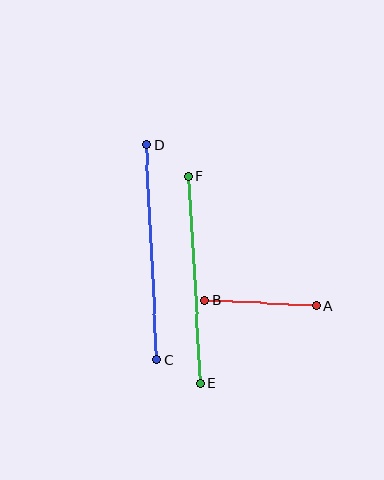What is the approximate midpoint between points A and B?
The midpoint is at approximately (260, 303) pixels.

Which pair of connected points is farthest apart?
Points C and D are farthest apart.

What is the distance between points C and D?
The distance is approximately 215 pixels.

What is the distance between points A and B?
The distance is approximately 111 pixels.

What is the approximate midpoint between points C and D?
The midpoint is at approximately (152, 252) pixels.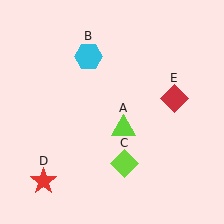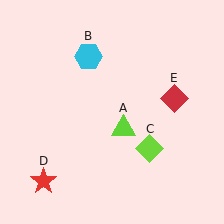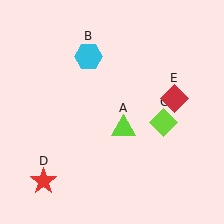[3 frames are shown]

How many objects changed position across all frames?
1 object changed position: lime diamond (object C).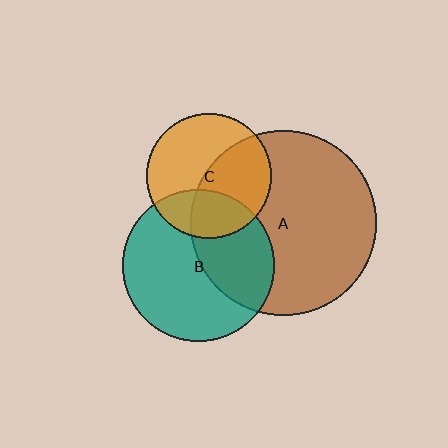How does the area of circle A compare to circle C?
Approximately 2.2 times.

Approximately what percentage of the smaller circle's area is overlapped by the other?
Approximately 40%.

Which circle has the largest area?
Circle A (brown).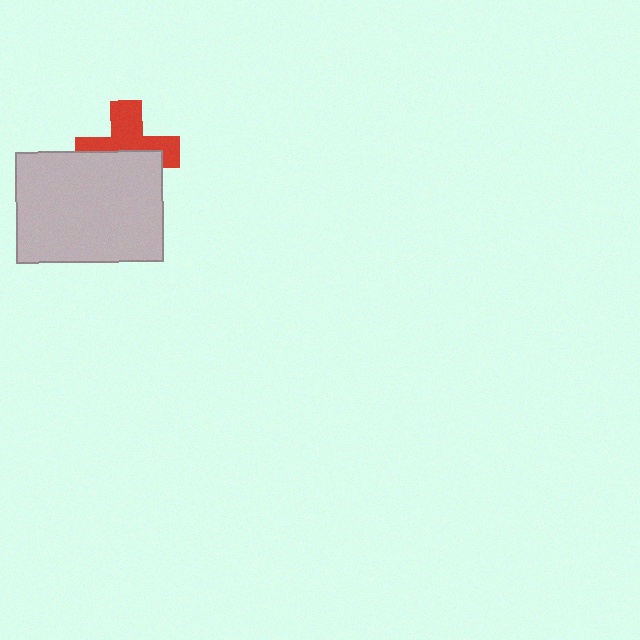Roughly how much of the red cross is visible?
About half of it is visible (roughly 51%).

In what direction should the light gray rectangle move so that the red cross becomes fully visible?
The light gray rectangle should move down. That is the shortest direction to clear the overlap and leave the red cross fully visible.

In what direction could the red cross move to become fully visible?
The red cross could move up. That would shift it out from behind the light gray rectangle entirely.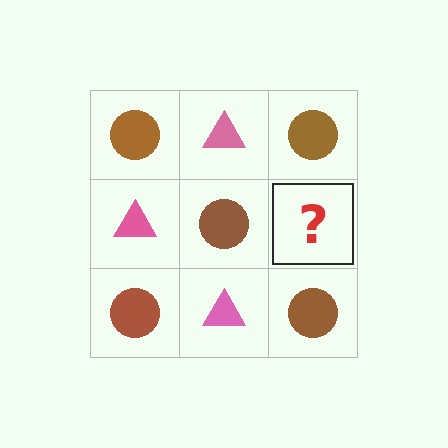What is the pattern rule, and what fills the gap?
The rule is that it alternates brown circle and pink triangle in a checkerboard pattern. The gap should be filled with a pink triangle.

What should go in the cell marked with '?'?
The missing cell should contain a pink triangle.